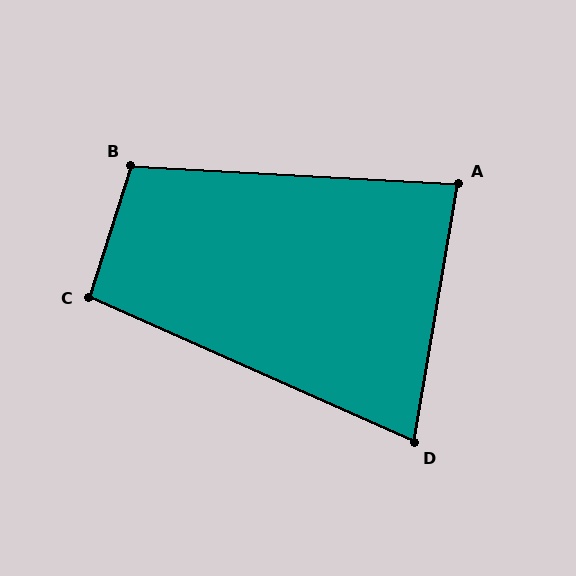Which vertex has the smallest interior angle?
D, at approximately 76 degrees.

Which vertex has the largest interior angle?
B, at approximately 104 degrees.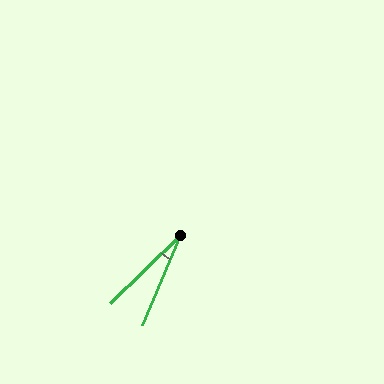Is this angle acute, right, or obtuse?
It is acute.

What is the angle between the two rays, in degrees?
Approximately 23 degrees.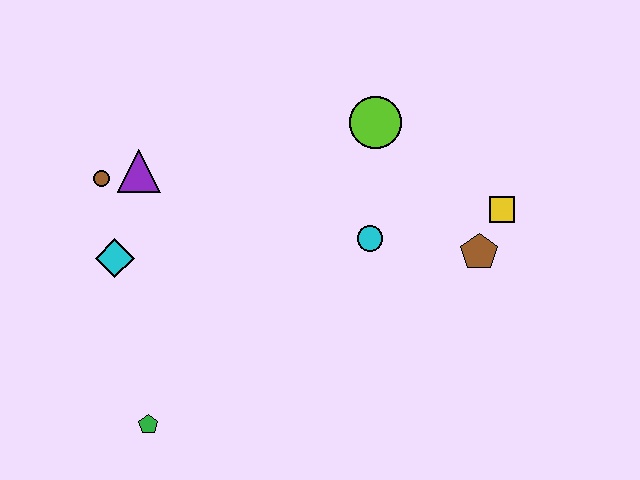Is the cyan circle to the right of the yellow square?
No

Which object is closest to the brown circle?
The purple triangle is closest to the brown circle.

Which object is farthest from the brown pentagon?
The brown circle is farthest from the brown pentagon.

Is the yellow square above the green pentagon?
Yes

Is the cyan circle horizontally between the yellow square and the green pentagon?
Yes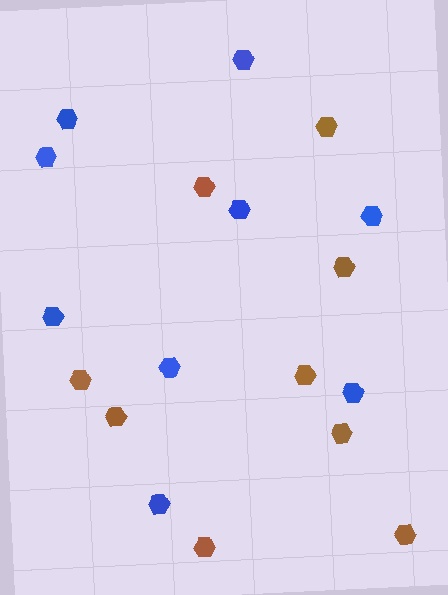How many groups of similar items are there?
There are 2 groups: one group of blue hexagons (9) and one group of brown hexagons (9).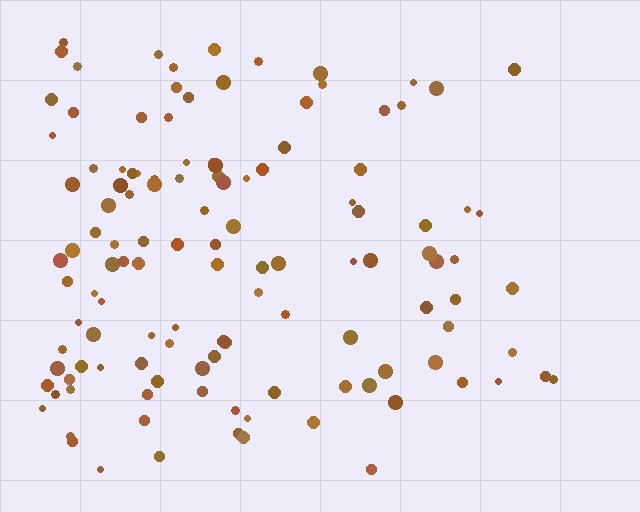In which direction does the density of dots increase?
From right to left, with the left side densest.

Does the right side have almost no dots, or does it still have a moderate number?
Still a moderate number, just noticeably fewer than the left.